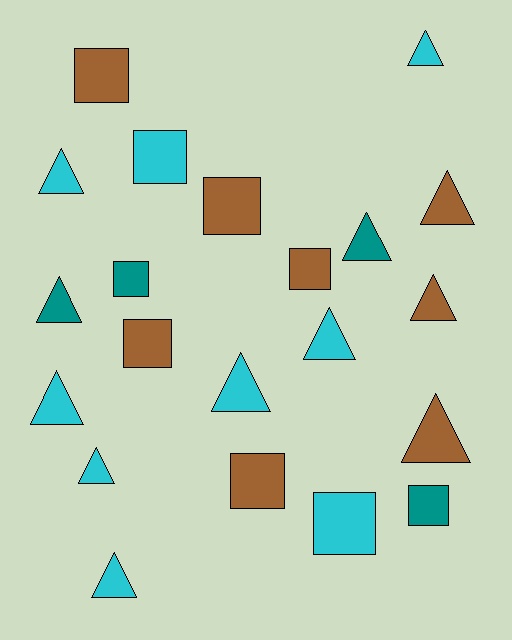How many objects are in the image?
There are 21 objects.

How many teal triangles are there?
There are 2 teal triangles.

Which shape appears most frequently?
Triangle, with 12 objects.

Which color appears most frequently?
Cyan, with 9 objects.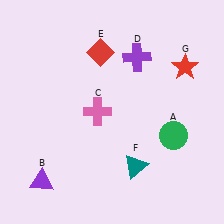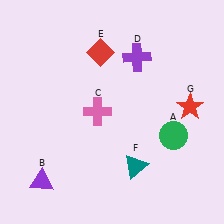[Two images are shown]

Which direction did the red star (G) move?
The red star (G) moved down.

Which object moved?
The red star (G) moved down.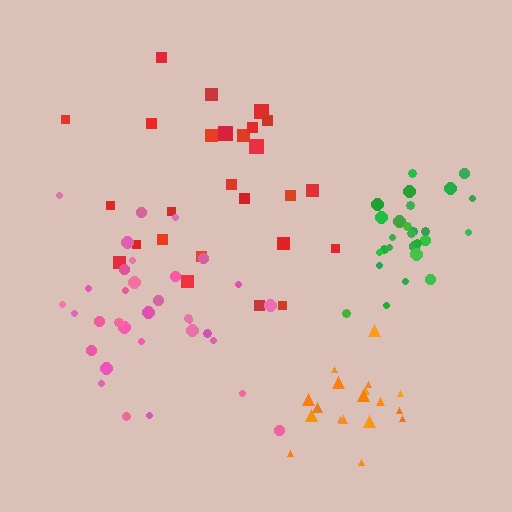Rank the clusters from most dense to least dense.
green, orange, pink, red.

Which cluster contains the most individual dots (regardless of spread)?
Pink (34).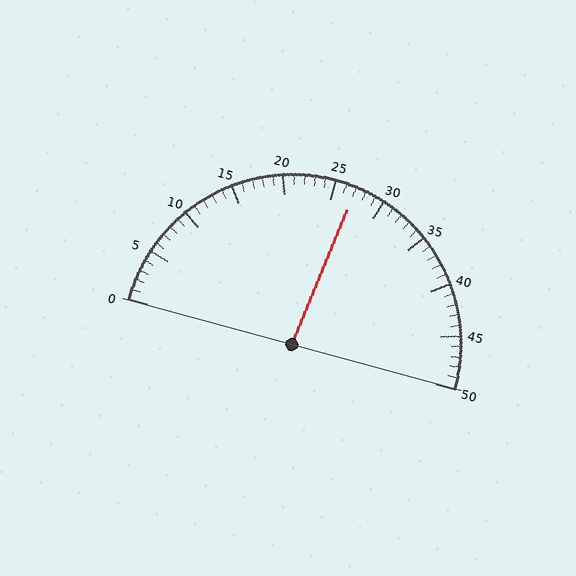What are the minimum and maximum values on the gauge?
The gauge ranges from 0 to 50.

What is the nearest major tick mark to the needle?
The nearest major tick mark is 25.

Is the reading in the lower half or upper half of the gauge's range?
The reading is in the upper half of the range (0 to 50).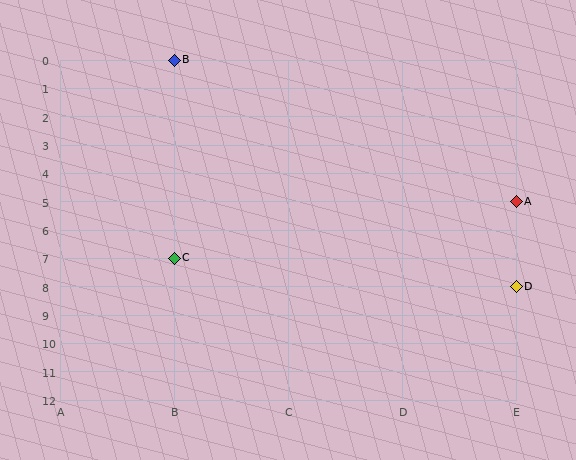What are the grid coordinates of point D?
Point D is at grid coordinates (E, 8).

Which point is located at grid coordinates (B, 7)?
Point C is at (B, 7).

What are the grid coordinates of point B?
Point B is at grid coordinates (B, 0).